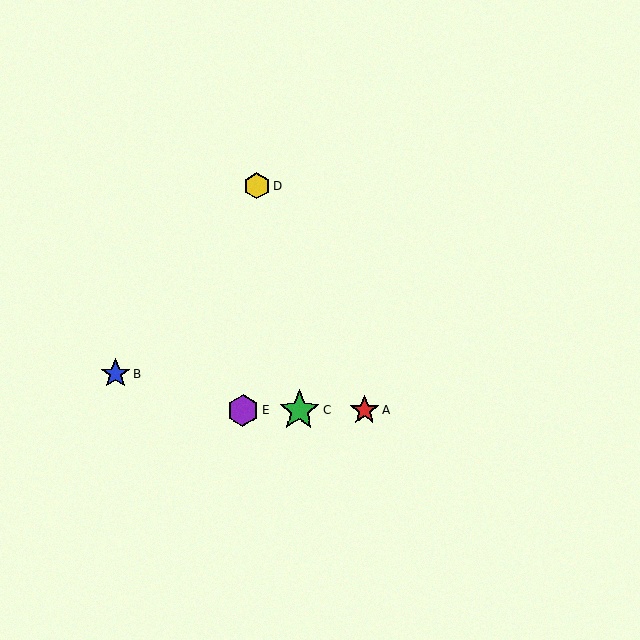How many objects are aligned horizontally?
3 objects (A, C, E) are aligned horizontally.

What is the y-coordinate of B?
Object B is at y≈374.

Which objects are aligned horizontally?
Objects A, C, E are aligned horizontally.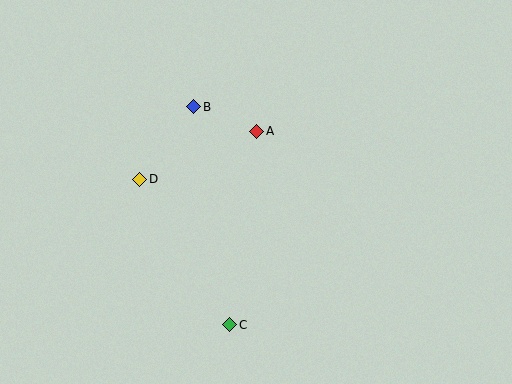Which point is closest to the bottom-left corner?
Point C is closest to the bottom-left corner.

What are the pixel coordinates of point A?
Point A is at (257, 131).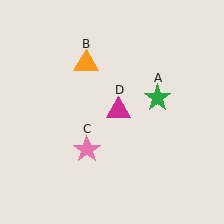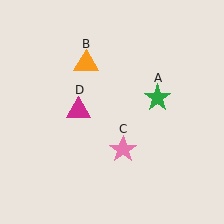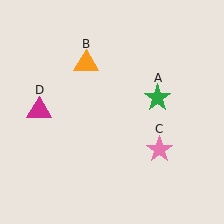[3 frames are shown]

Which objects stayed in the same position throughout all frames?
Green star (object A) and orange triangle (object B) remained stationary.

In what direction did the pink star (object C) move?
The pink star (object C) moved right.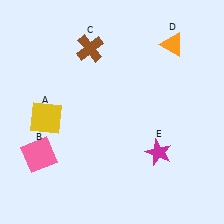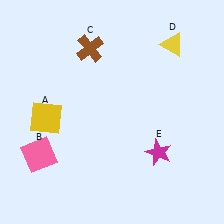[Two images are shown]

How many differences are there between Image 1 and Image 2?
There is 1 difference between the two images.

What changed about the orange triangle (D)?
In Image 1, D is orange. In Image 2, it changed to yellow.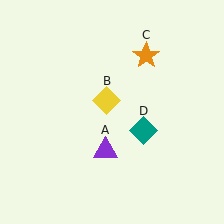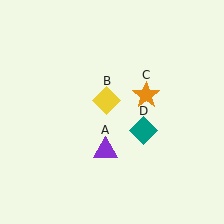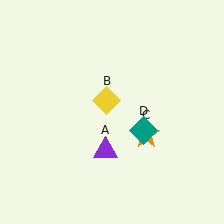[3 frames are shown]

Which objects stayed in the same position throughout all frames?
Purple triangle (object A) and yellow diamond (object B) and teal diamond (object D) remained stationary.